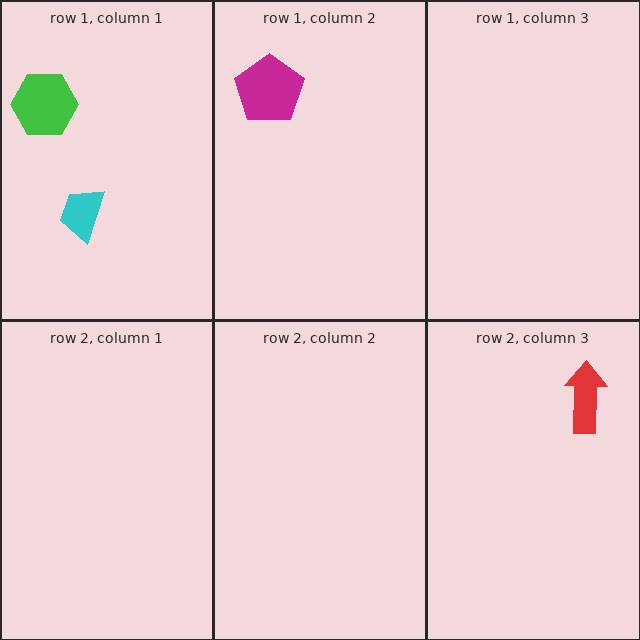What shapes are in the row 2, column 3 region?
The red arrow.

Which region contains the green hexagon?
The row 1, column 1 region.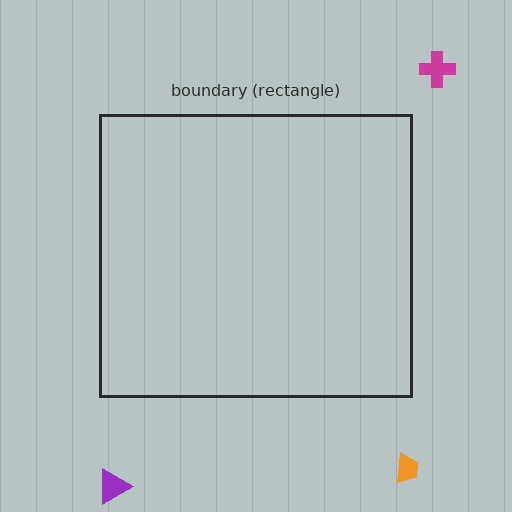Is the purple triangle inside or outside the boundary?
Outside.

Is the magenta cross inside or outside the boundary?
Outside.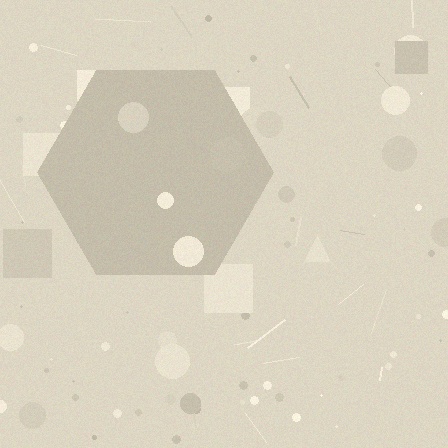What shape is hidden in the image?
A hexagon is hidden in the image.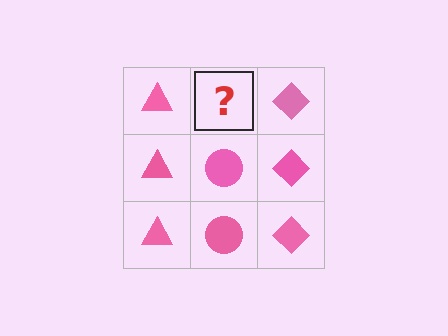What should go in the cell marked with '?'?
The missing cell should contain a pink circle.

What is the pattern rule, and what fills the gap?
The rule is that each column has a consistent shape. The gap should be filled with a pink circle.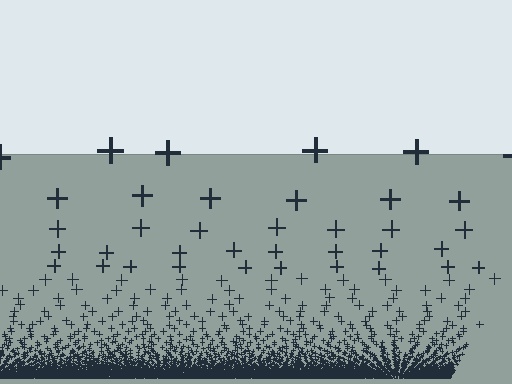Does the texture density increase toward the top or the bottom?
Density increases toward the bottom.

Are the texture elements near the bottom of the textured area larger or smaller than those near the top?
Smaller. The gradient is inverted — elements near the bottom are smaller and denser.